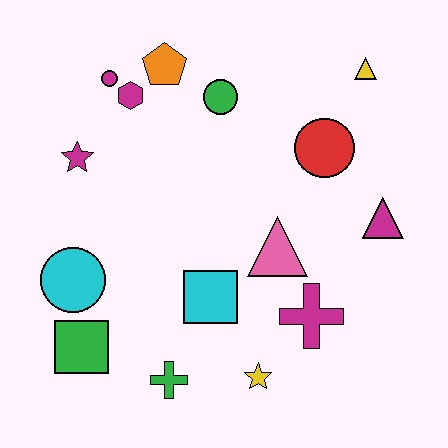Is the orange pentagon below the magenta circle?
No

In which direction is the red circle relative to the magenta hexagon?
The red circle is to the right of the magenta hexagon.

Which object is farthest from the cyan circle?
The yellow triangle is farthest from the cyan circle.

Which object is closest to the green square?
The cyan circle is closest to the green square.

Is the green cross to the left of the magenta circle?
No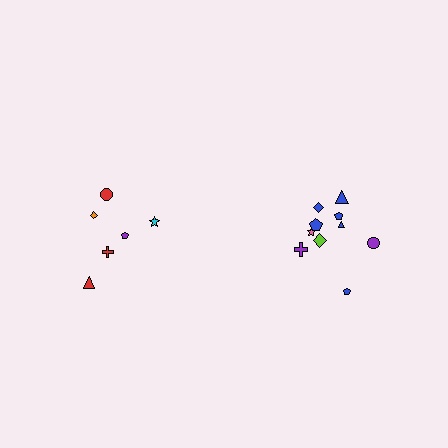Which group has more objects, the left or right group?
The right group.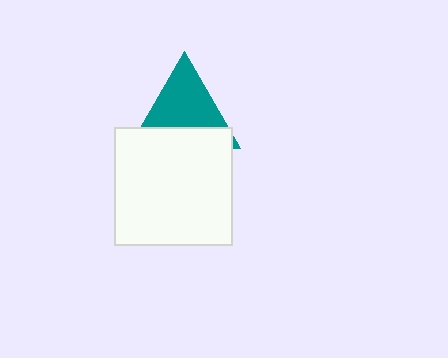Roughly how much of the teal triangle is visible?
About half of it is visible (roughly 61%).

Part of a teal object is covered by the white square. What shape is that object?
It is a triangle.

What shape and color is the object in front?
The object in front is a white square.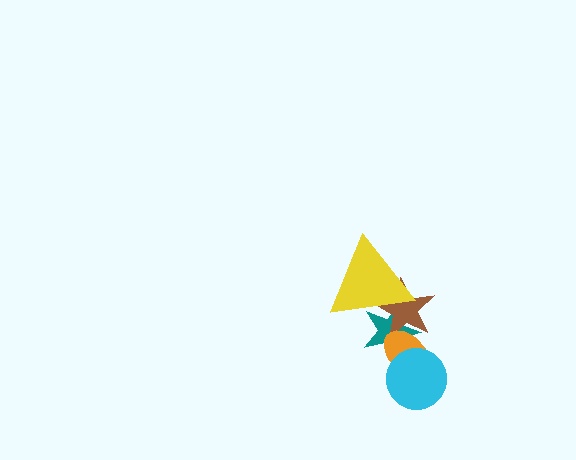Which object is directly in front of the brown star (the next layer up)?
The orange ellipse is directly in front of the brown star.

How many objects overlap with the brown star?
3 objects overlap with the brown star.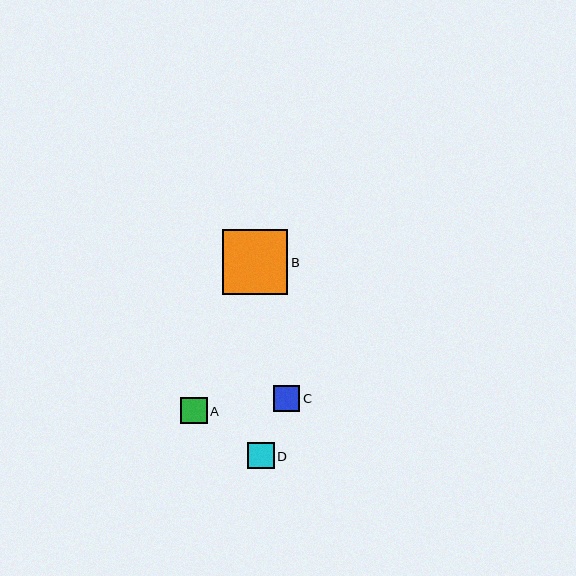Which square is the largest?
Square B is the largest with a size of approximately 65 pixels.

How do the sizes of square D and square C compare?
Square D and square C are approximately the same size.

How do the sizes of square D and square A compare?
Square D and square A are approximately the same size.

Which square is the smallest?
Square C is the smallest with a size of approximately 26 pixels.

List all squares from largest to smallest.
From largest to smallest: B, D, A, C.